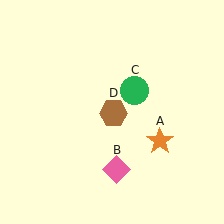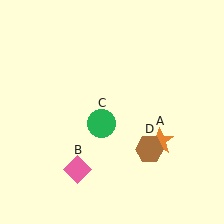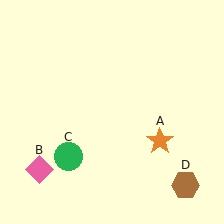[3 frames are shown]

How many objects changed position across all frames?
3 objects changed position: pink diamond (object B), green circle (object C), brown hexagon (object D).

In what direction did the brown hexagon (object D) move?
The brown hexagon (object D) moved down and to the right.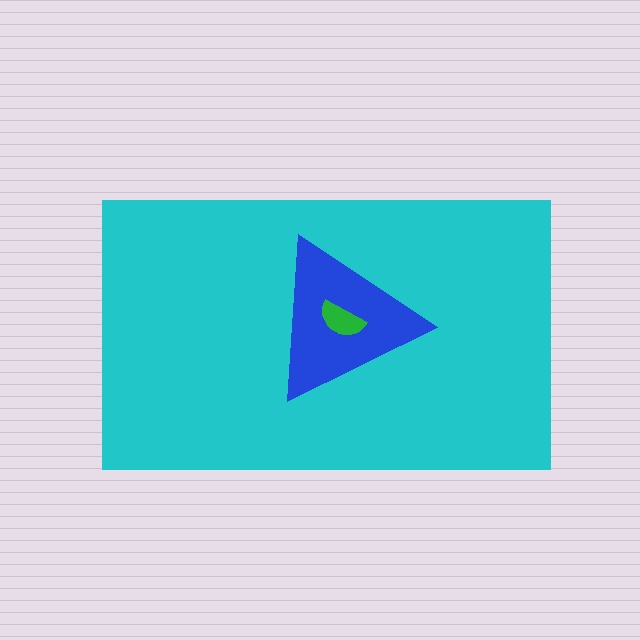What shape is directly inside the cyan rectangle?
The blue triangle.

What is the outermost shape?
The cyan rectangle.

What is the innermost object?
The green semicircle.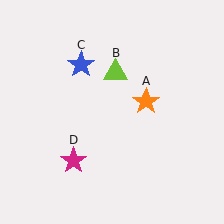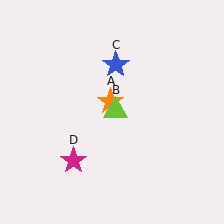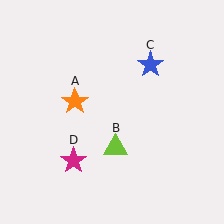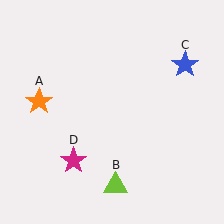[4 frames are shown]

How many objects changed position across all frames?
3 objects changed position: orange star (object A), lime triangle (object B), blue star (object C).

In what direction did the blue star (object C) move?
The blue star (object C) moved right.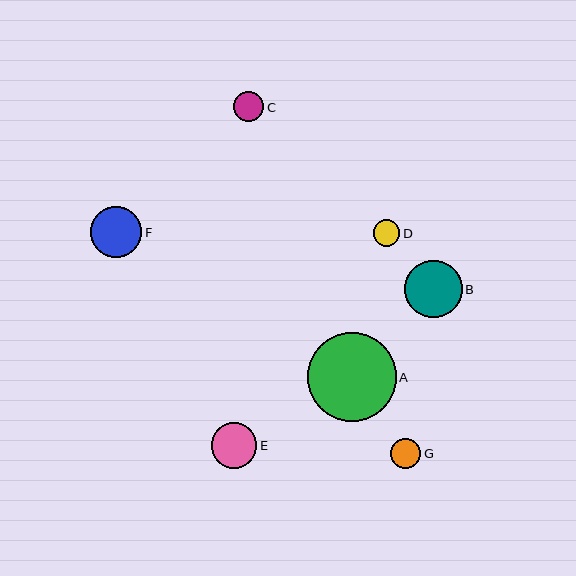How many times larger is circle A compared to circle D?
Circle A is approximately 3.3 times the size of circle D.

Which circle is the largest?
Circle A is the largest with a size of approximately 89 pixels.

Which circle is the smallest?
Circle D is the smallest with a size of approximately 27 pixels.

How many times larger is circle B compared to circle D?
Circle B is approximately 2.1 times the size of circle D.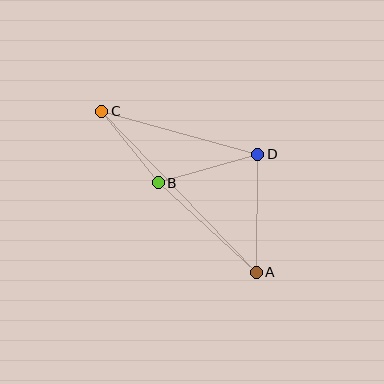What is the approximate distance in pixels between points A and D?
The distance between A and D is approximately 118 pixels.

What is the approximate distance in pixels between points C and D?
The distance between C and D is approximately 162 pixels.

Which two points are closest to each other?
Points B and C are closest to each other.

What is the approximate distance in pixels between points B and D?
The distance between B and D is approximately 104 pixels.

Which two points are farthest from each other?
Points A and C are farthest from each other.